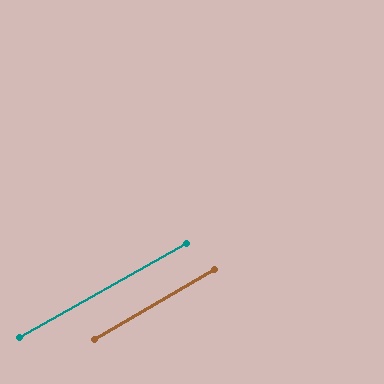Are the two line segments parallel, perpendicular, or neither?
Parallel — their directions differ by only 1.0°.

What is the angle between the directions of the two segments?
Approximately 1 degree.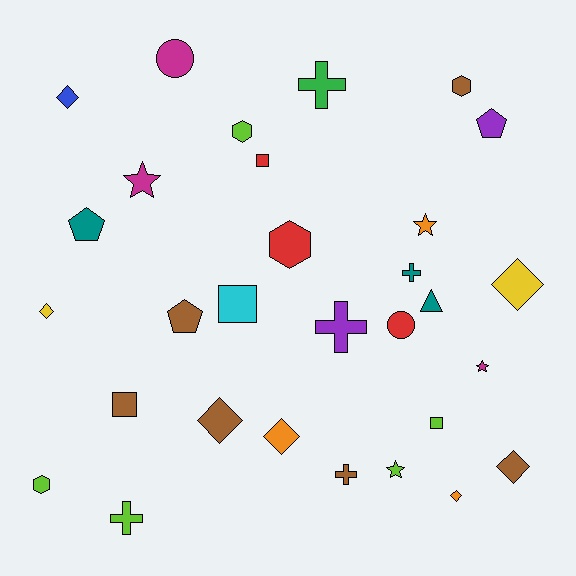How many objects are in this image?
There are 30 objects.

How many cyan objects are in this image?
There is 1 cyan object.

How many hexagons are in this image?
There are 4 hexagons.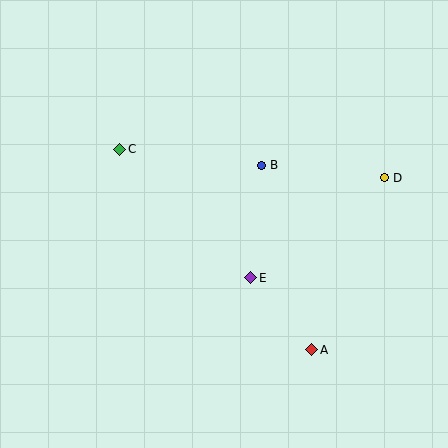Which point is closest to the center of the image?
Point E at (251, 278) is closest to the center.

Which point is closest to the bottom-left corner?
Point E is closest to the bottom-left corner.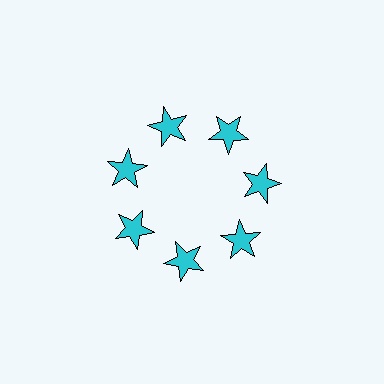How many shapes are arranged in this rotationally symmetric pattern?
There are 7 shapes, arranged in 7 groups of 1.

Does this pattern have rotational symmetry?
Yes, this pattern has 7-fold rotational symmetry. It looks the same after rotating 51 degrees around the center.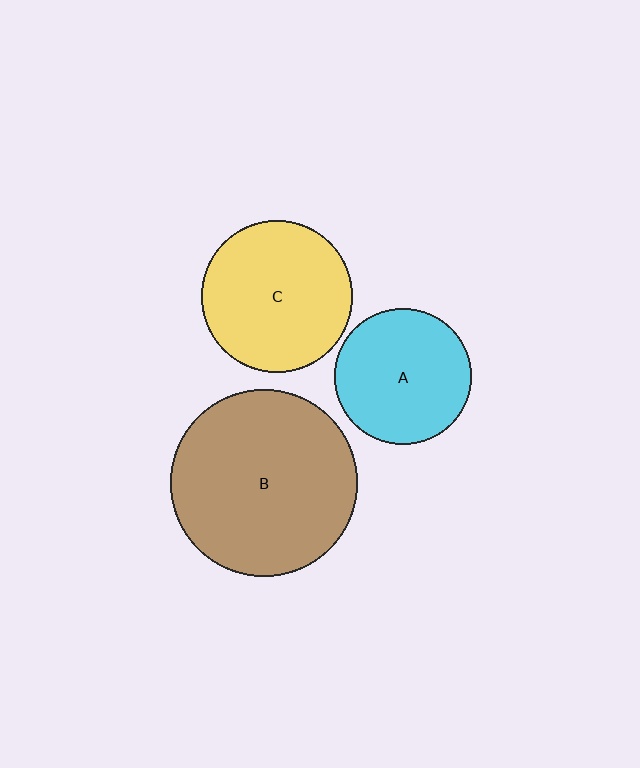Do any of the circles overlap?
No, none of the circles overlap.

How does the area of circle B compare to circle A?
Approximately 1.9 times.